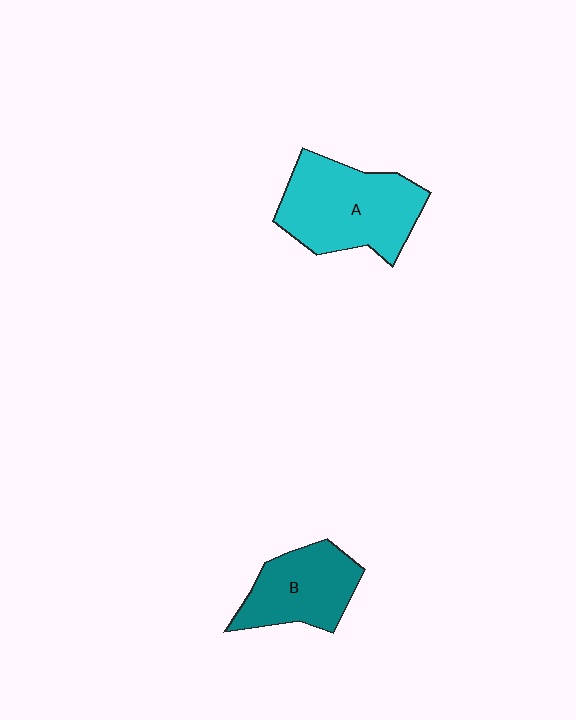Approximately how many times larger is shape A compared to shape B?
Approximately 1.4 times.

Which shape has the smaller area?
Shape B (teal).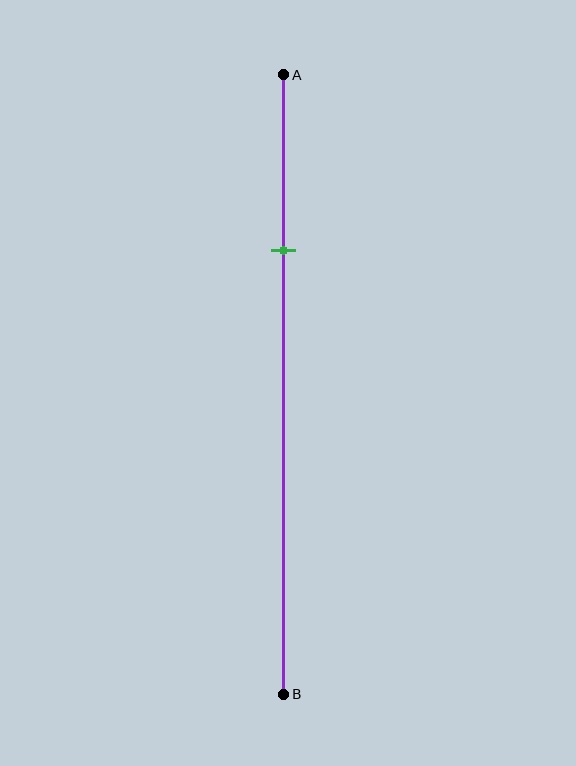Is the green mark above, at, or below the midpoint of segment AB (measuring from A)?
The green mark is above the midpoint of segment AB.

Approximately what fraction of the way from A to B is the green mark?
The green mark is approximately 30% of the way from A to B.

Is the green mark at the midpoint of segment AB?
No, the mark is at about 30% from A, not at the 50% midpoint.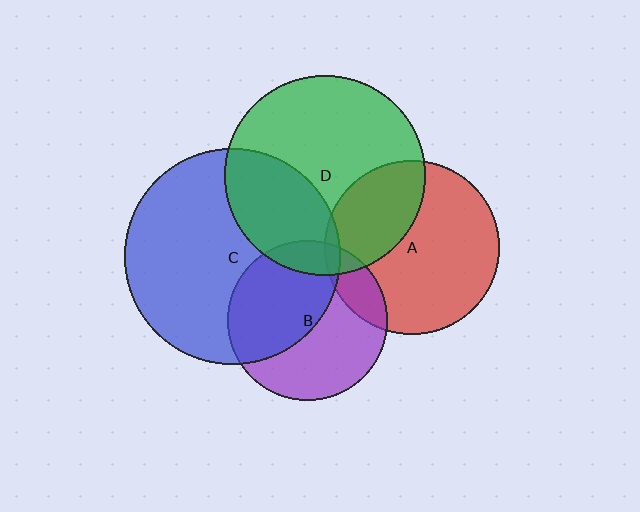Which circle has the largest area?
Circle C (blue).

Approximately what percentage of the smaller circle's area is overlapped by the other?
Approximately 30%.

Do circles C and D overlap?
Yes.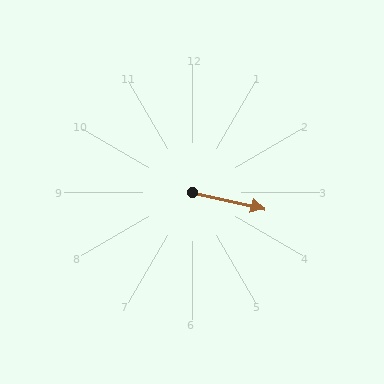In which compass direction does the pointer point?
East.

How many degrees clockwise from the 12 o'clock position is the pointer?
Approximately 103 degrees.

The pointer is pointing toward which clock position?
Roughly 3 o'clock.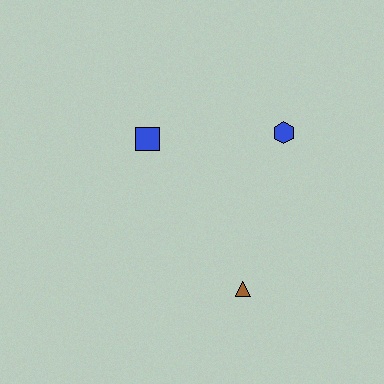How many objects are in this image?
There are 3 objects.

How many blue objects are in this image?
There are 2 blue objects.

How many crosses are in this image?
There are no crosses.